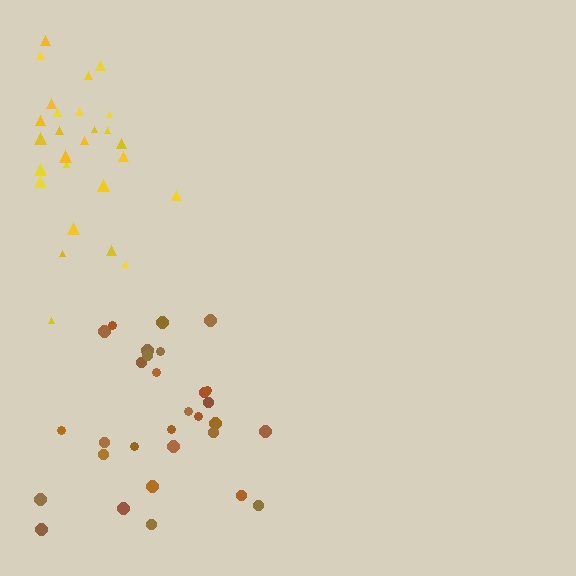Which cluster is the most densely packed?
Brown.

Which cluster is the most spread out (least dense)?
Yellow.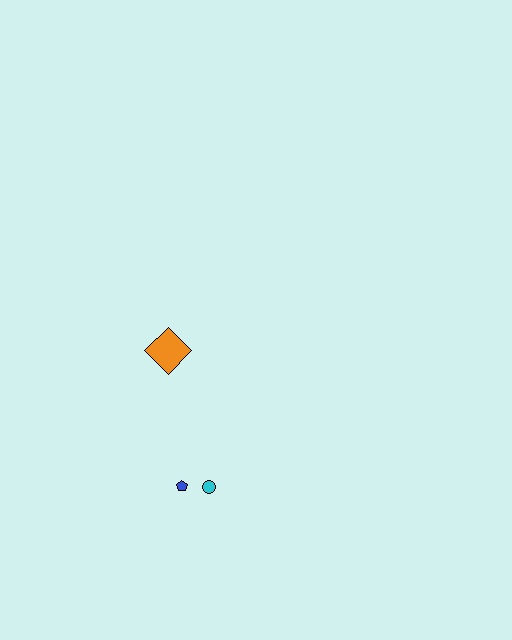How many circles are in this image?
There is 1 circle.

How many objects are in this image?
There are 3 objects.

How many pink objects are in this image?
There are no pink objects.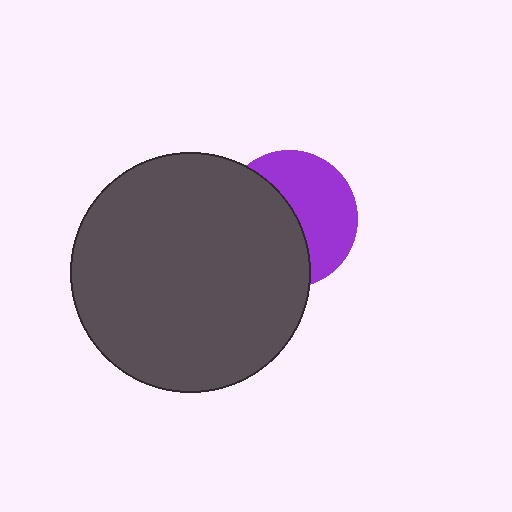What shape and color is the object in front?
The object in front is a dark gray circle.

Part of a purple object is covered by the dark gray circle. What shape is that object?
It is a circle.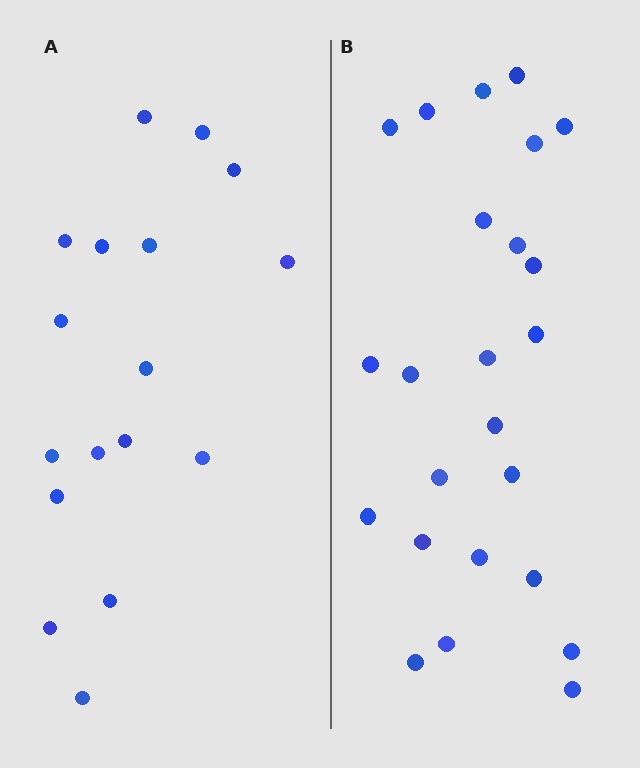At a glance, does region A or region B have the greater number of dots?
Region B (the right region) has more dots.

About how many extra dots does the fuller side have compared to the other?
Region B has roughly 8 or so more dots than region A.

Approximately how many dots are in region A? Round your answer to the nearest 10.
About 20 dots. (The exact count is 17, which rounds to 20.)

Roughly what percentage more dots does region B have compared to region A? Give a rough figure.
About 40% more.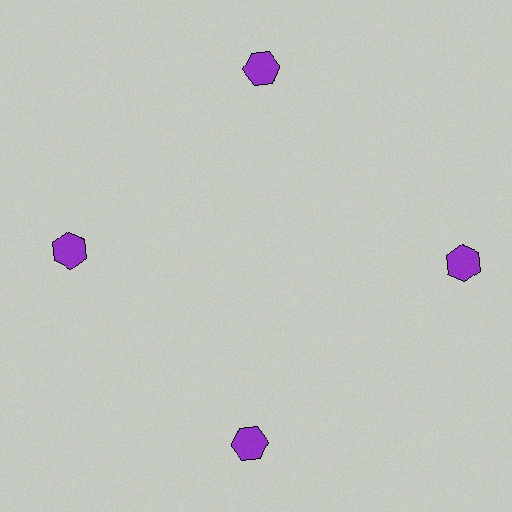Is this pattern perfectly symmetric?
No. The 4 purple hexagons are arranged in a ring, but one element near the 3 o'clock position is pushed outward from the center, breaking the 4-fold rotational symmetry.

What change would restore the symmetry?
The symmetry would be restored by moving it inward, back onto the ring so that all 4 hexagons sit at equal angles and equal distance from the center.